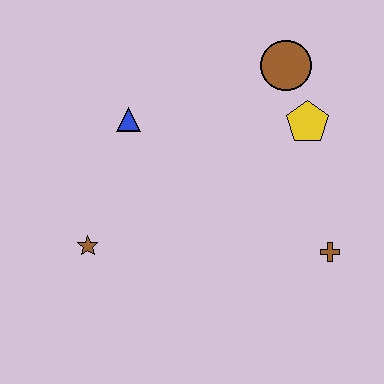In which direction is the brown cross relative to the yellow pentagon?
The brown cross is below the yellow pentagon.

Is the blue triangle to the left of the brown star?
No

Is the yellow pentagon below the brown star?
No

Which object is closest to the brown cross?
The yellow pentagon is closest to the brown cross.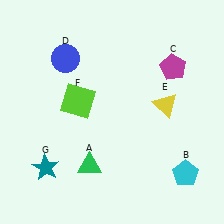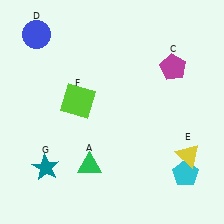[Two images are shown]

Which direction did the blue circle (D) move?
The blue circle (D) moved left.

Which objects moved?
The objects that moved are: the blue circle (D), the yellow triangle (E).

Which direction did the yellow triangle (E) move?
The yellow triangle (E) moved down.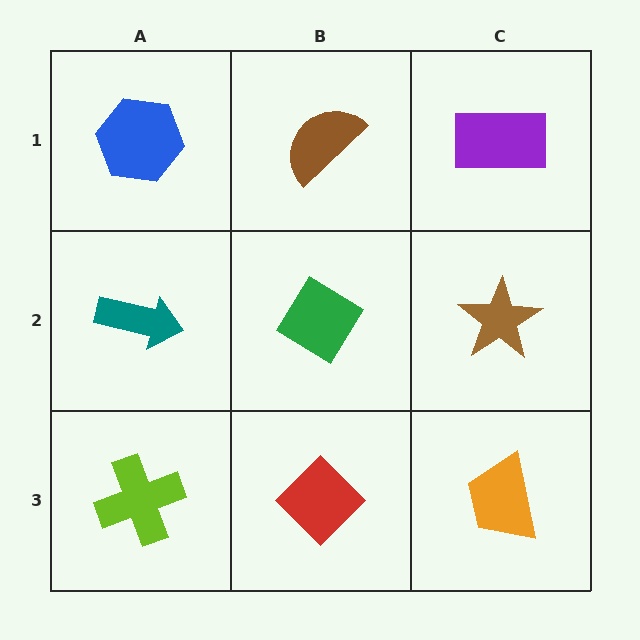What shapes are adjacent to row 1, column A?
A teal arrow (row 2, column A), a brown semicircle (row 1, column B).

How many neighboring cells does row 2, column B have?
4.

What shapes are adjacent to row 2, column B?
A brown semicircle (row 1, column B), a red diamond (row 3, column B), a teal arrow (row 2, column A), a brown star (row 2, column C).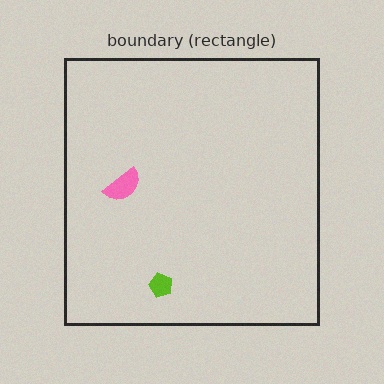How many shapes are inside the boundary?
2 inside, 0 outside.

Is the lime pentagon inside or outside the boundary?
Inside.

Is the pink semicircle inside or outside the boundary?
Inside.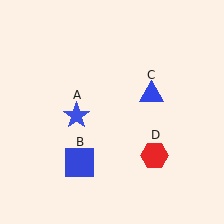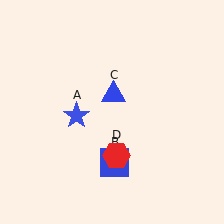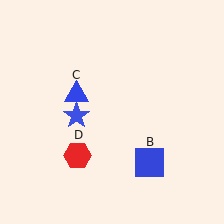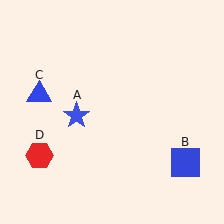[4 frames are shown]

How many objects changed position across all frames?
3 objects changed position: blue square (object B), blue triangle (object C), red hexagon (object D).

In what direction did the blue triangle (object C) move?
The blue triangle (object C) moved left.